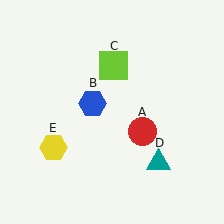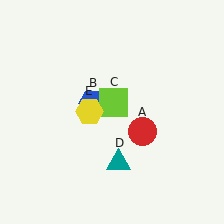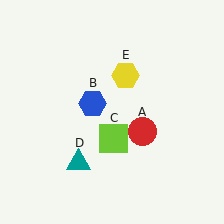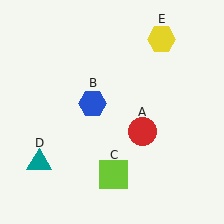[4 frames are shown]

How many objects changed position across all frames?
3 objects changed position: lime square (object C), teal triangle (object D), yellow hexagon (object E).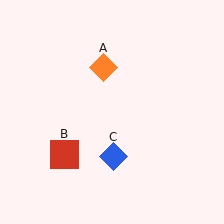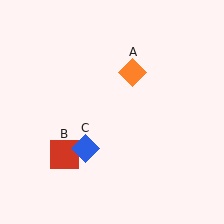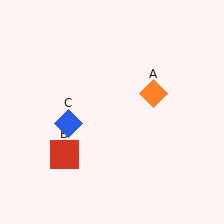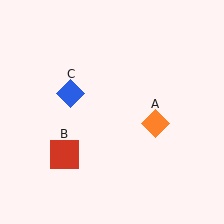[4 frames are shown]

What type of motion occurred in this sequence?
The orange diamond (object A), blue diamond (object C) rotated clockwise around the center of the scene.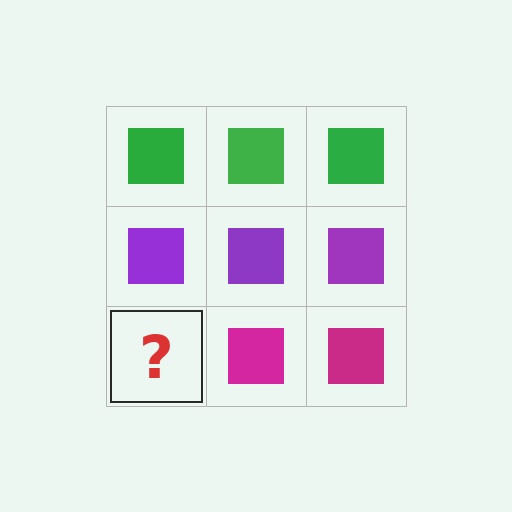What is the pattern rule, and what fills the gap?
The rule is that each row has a consistent color. The gap should be filled with a magenta square.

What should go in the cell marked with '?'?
The missing cell should contain a magenta square.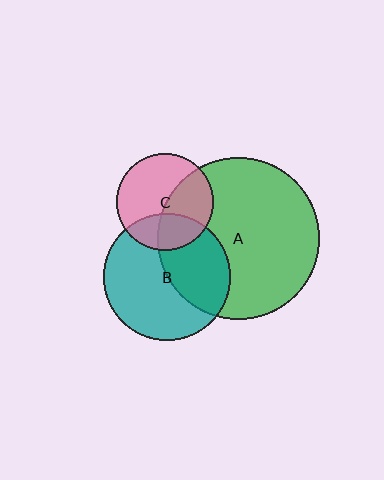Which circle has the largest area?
Circle A (green).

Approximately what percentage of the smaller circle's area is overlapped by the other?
Approximately 30%.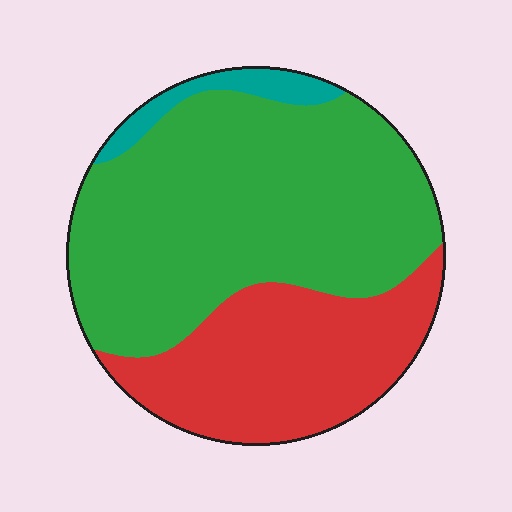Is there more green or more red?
Green.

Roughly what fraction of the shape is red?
Red takes up about one third (1/3) of the shape.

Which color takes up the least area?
Teal, at roughly 5%.